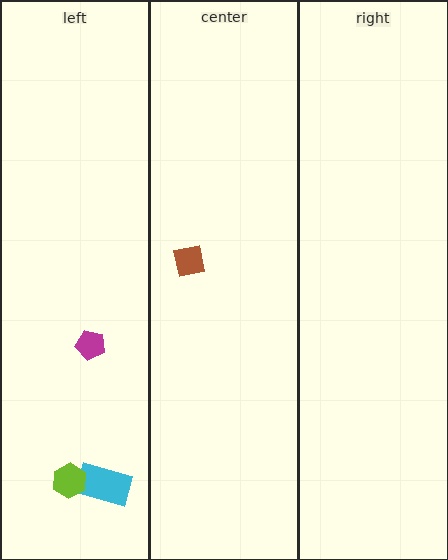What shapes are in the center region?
The brown square.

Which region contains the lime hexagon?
The left region.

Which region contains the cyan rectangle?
The left region.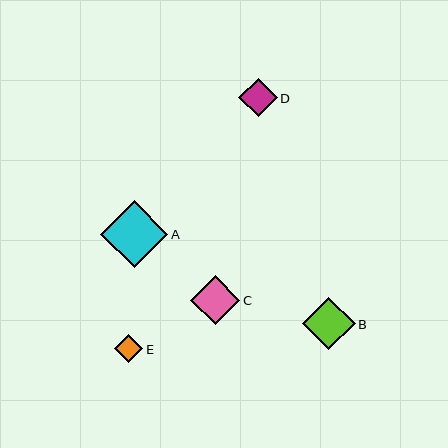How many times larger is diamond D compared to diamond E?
Diamond D is approximately 1.4 times the size of diamond E.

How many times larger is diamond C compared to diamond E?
Diamond C is approximately 1.7 times the size of diamond E.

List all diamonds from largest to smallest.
From largest to smallest: A, B, C, D, E.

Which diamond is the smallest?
Diamond E is the smallest with a size of approximately 28 pixels.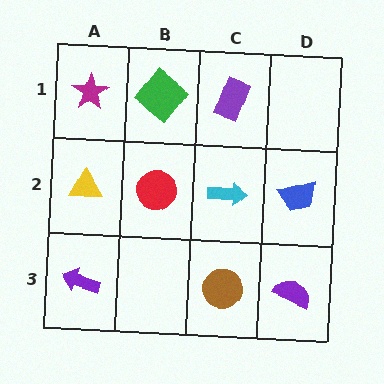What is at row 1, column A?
A magenta star.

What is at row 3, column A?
A purple arrow.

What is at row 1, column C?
A purple rectangle.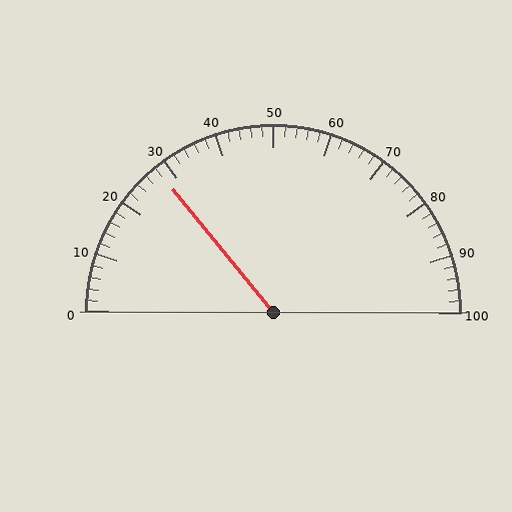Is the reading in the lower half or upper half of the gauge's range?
The reading is in the lower half of the range (0 to 100).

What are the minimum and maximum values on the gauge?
The gauge ranges from 0 to 100.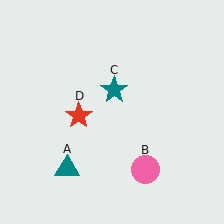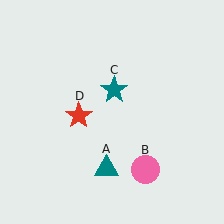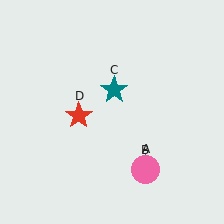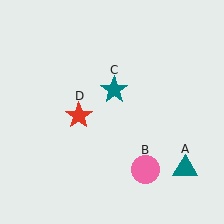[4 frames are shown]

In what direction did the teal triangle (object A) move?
The teal triangle (object A) moved right.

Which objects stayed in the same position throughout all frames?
Pink circle (object B) and teal star (object C) and red star (object D) remained stationary.